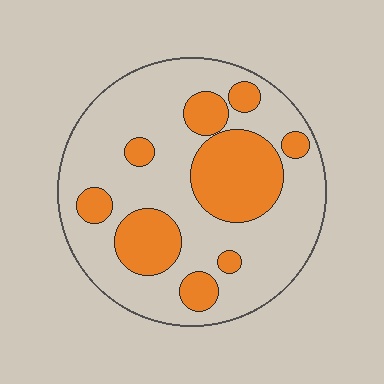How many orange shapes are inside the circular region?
9.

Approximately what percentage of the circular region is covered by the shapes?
Approximately 30%.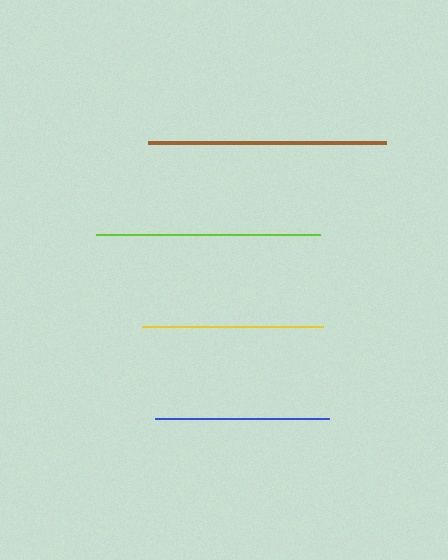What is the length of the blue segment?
The blue segment is approximately 175 pixels long.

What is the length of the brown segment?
The brown segment is approximately 239 pixels long.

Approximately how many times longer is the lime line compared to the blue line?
The lime line is approximately 1.3 times the length of the blue line.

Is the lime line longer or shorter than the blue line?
The lime line is longer than the blue line.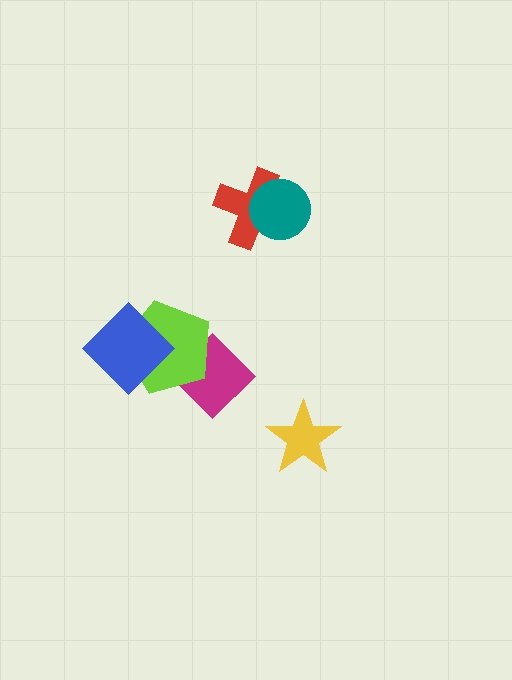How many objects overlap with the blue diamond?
1 object overlaps with the blue diamond.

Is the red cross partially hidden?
Yes, it is partially covered by another shape.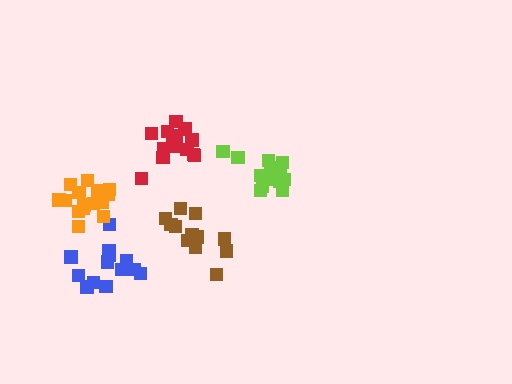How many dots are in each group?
Group 1: 12 dots, Group 2: 13 dots, Group 3: 14 dots, Group 4: 15 dots, Group 5: 16 dots (70 total).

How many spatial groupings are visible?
There are 5 spatial groupings.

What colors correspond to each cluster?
The clusters are colored: brown, blue, lime, red, orange.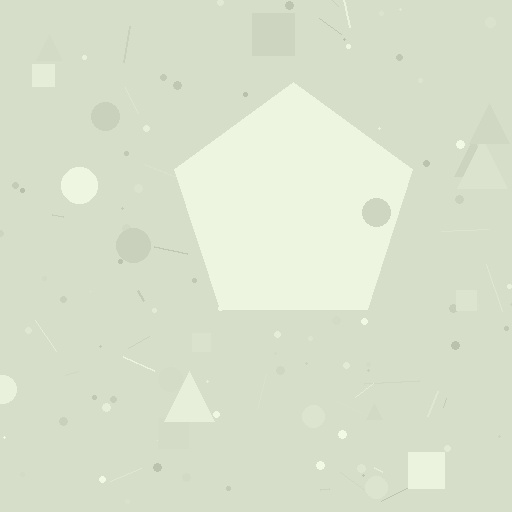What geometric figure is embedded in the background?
A pentagon is embedded in the background.